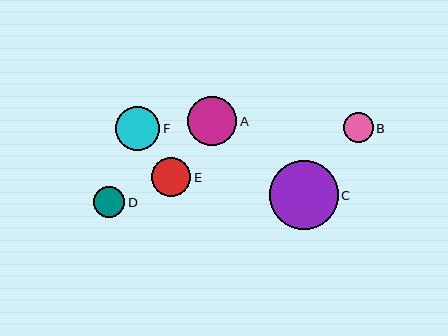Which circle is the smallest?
Circle B is the smallest with a size of approximately 30 pixels.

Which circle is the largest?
Circle C is the largest with a size of approximately 69 pixels.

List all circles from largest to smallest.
From largest to smallest: C, A, F, E, D, B.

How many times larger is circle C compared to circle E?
Circle C is approximately 1.7 times the size of circle E.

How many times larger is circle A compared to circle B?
Circle A is approximately 1.7 times the size of circle B.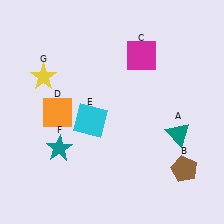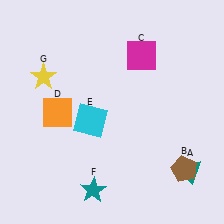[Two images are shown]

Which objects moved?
The objects that moved are: the teal triangle (A), the teal star (F).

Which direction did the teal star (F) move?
The teal star (F) moved down.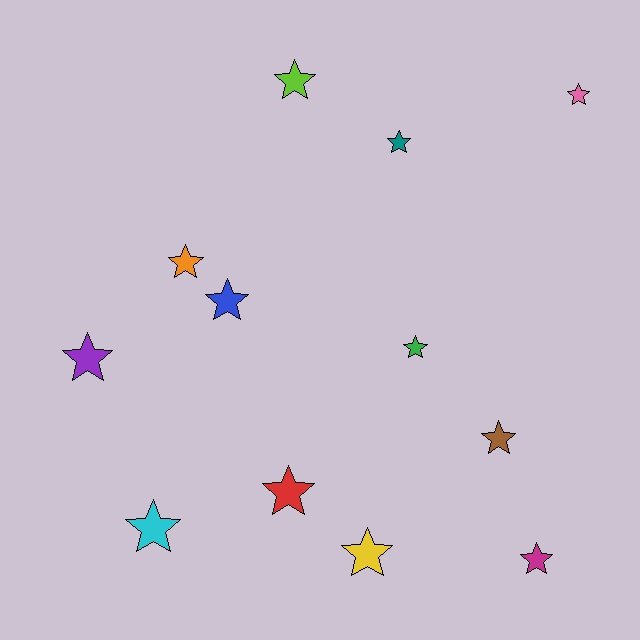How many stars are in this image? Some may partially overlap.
There are 12 stars.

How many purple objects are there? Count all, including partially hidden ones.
There is 1 purple object.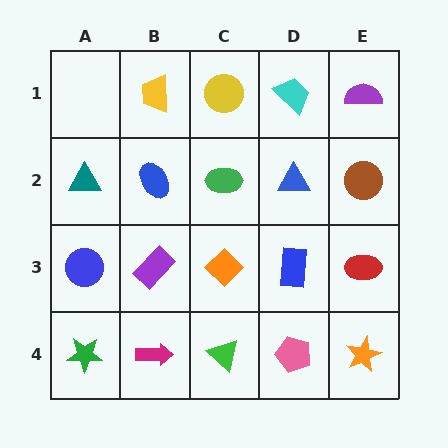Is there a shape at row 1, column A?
No, that cell is empty.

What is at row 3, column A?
A blue circle.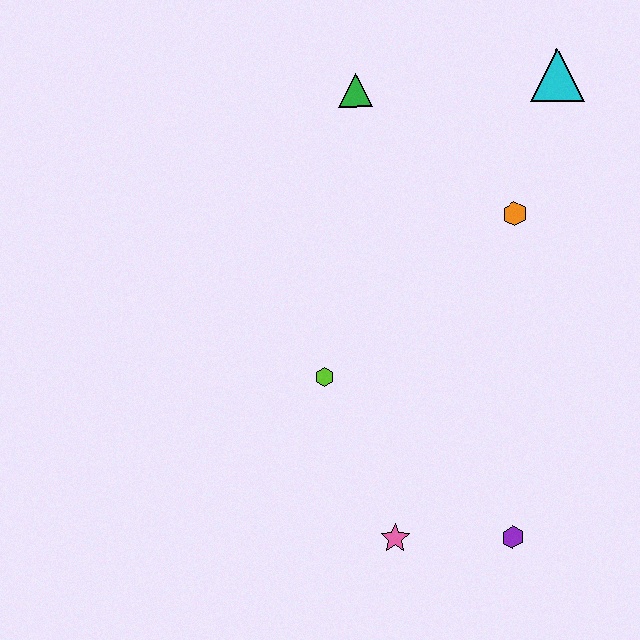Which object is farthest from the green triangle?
The purple hexagon is farthest from the green triangle.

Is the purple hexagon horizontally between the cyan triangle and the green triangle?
Yes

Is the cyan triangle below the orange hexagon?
No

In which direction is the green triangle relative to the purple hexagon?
The green triangle is above the purple hexagon.